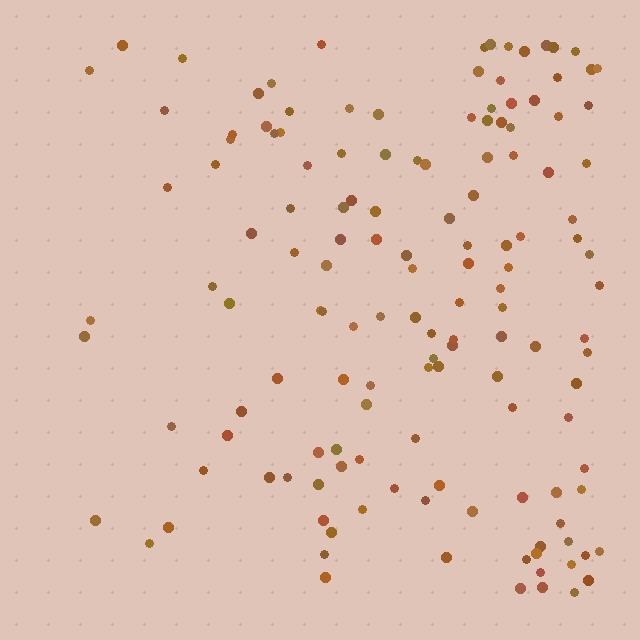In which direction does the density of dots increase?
From left to right, with the right side densest.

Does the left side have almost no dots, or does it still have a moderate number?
Still a moderate number, just noticeably fewer than the right.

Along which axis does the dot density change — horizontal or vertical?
Horizontal.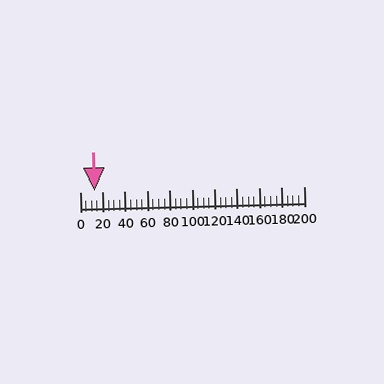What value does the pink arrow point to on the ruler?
The pink arrow points to approximately 13.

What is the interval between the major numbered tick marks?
The major tick marks are spaced 20 units apart.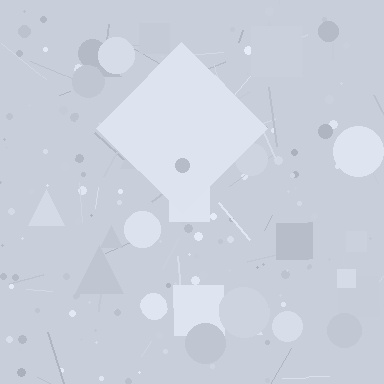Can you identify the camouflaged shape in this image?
The camouflaged shape is a diamond.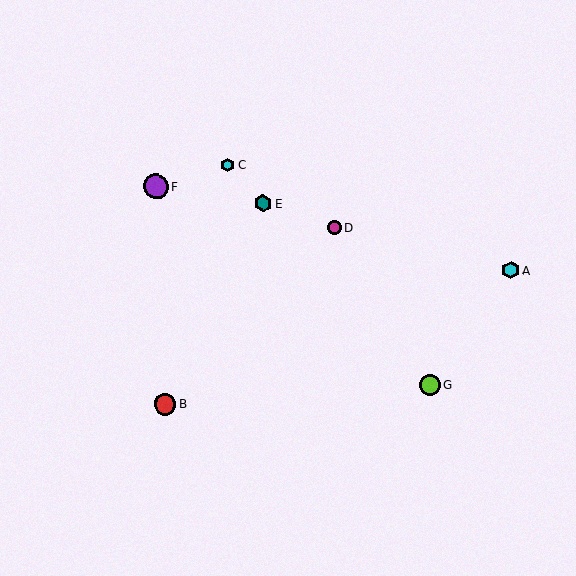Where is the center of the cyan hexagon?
The center of the cyan hexagon is at (228, 165).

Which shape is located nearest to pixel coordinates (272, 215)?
The teal hexagon (labeled E) at (263, 203) is nearest to that location.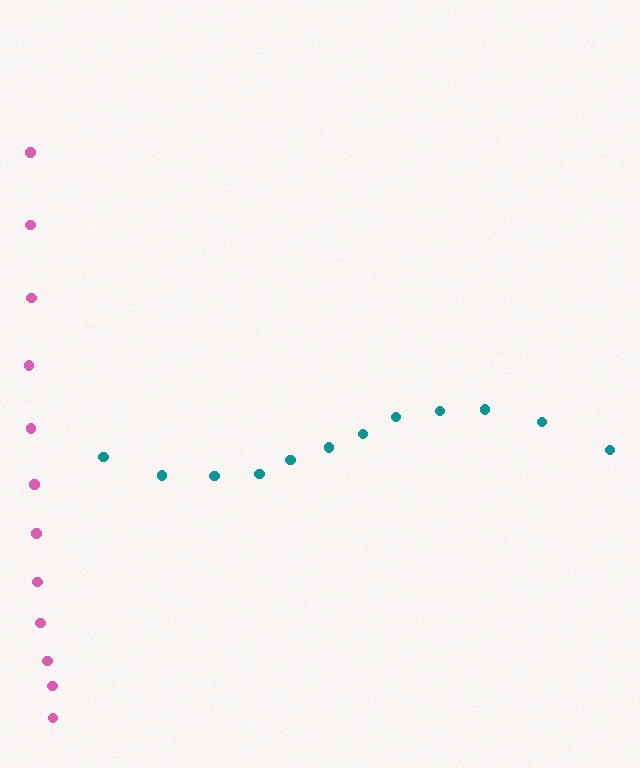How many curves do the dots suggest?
There are 2 distinct paths.